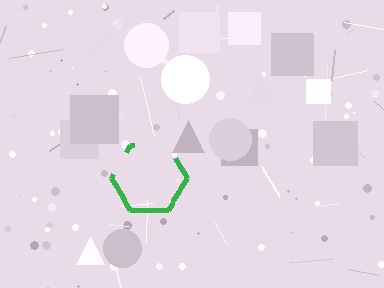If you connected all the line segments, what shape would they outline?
They would outline a hexagon.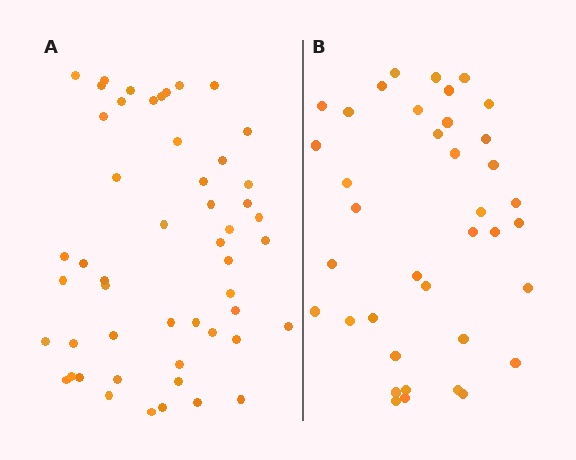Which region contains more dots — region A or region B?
Region A (the left region) has more dots.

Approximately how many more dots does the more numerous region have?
Region A has approximately 15 more dots than region B.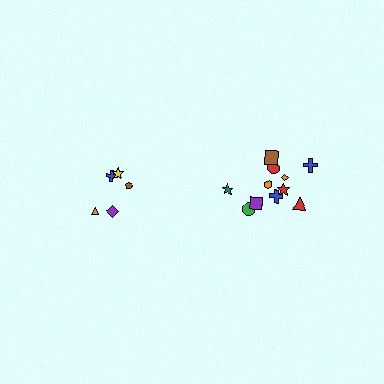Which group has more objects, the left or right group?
The right group.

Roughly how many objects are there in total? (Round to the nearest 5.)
Roughly 15 objects in total.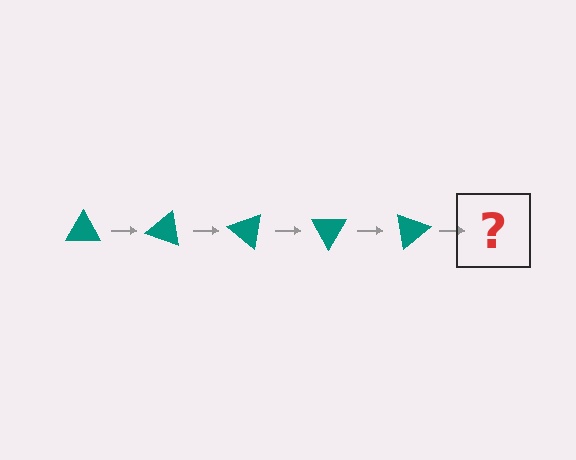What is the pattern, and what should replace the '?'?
The pattern is that the triangle rotates 20 degrees each step. The '?' should be a teal triangle rotated 100 degrees.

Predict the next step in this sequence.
The next step is a teal triangle rotated 100 degrees.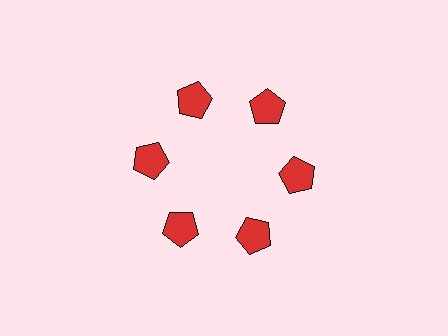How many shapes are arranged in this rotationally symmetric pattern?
There are 6 shapes, arranged in 6 groups of 1.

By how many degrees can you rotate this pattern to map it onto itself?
The pattern maps onto itself every 60 degrees of rotation.